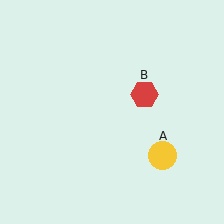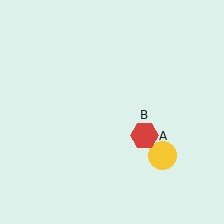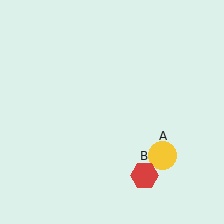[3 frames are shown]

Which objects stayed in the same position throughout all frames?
Yellow circle (object A) remained stationary.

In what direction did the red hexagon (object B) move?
The red hexagon (object B) moved down.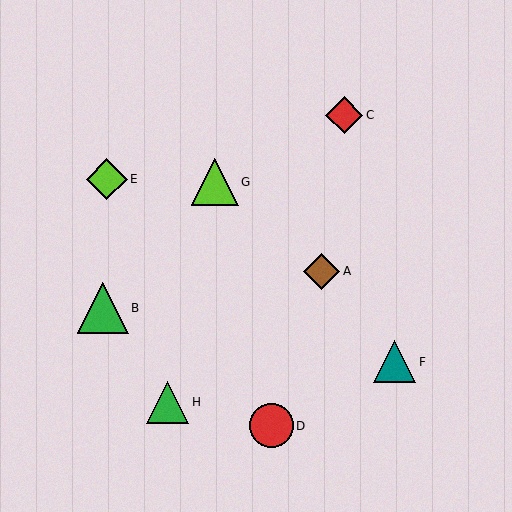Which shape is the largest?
The green triangle (labeled B) is the largest.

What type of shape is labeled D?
Shape D is a red circle.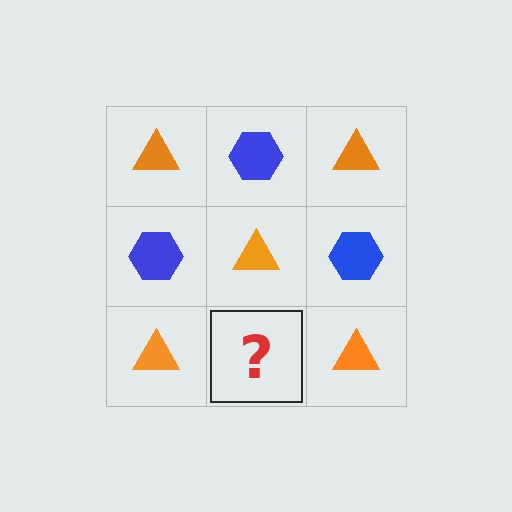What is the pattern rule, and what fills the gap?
The rule is that it alternates orange triangle and blue hexagon in a checkerboard pattern. The gap should be filled with a blue hexagon.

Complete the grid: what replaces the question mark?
The question mark should be replaced with a blue hexagon.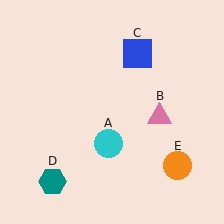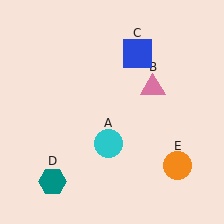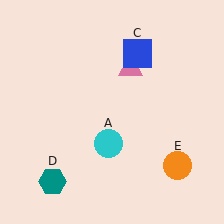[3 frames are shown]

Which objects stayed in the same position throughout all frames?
Cyan circle (object A) and blue square (object C) and teal hexagon (object D) and orange circle (object E) remained stationary.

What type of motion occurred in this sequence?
The pink triangle (object B) rotated counterclockwise around the center of the scene.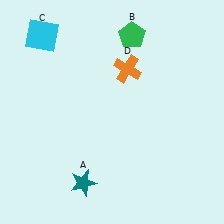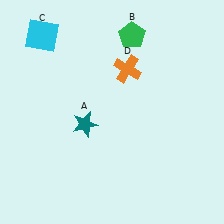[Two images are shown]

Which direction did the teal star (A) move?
The teal star (A) moved up.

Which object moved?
The teal star (A) moved up.